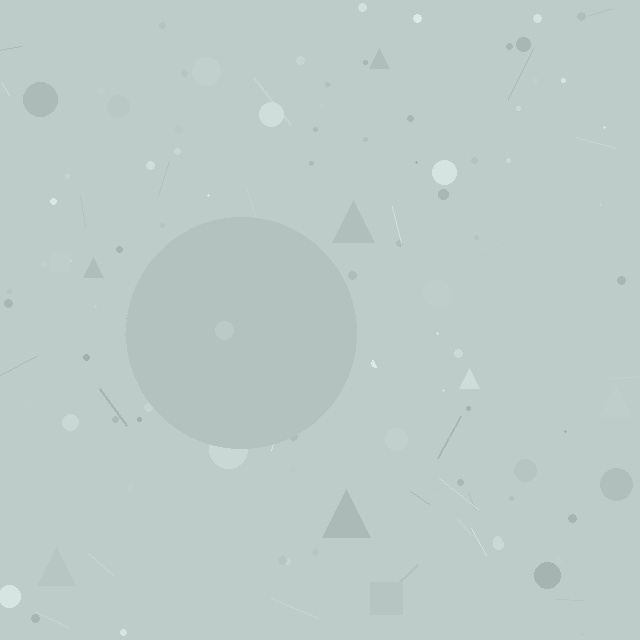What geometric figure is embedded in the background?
A circle is embedded in the background.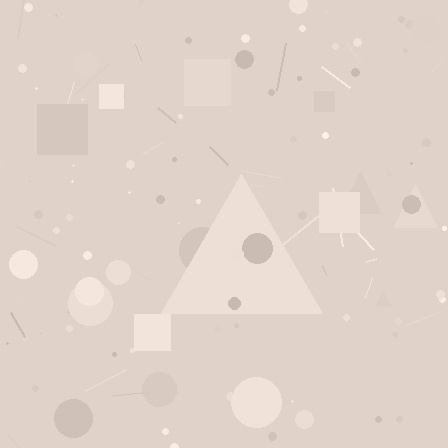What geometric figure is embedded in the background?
A triangle is embedded in the background.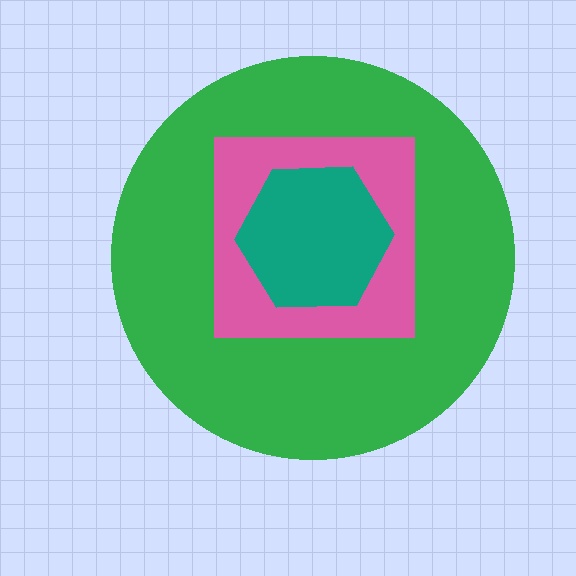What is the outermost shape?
The green circle.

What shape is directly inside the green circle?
The pink square.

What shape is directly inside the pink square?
The teal hexagon.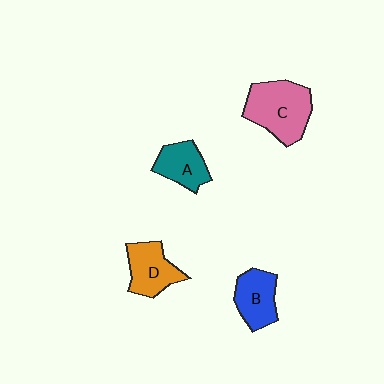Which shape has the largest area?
Shape C (pink).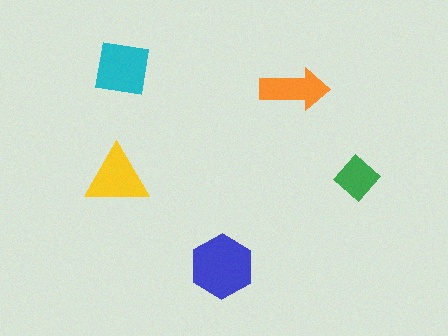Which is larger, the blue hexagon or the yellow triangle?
The blue hexagon.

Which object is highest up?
The cyan square is topmost.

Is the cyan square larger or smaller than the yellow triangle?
Larger.